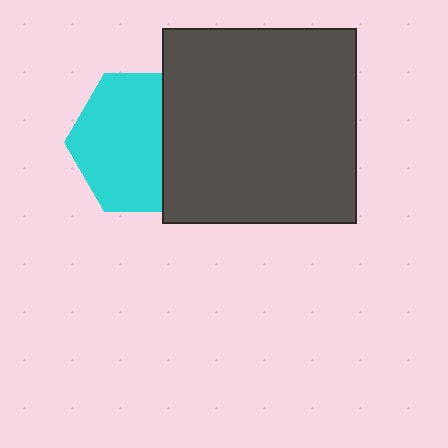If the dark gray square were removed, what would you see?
You would see the complete cyan hexagon.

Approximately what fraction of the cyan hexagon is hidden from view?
Roughly 35% of the cyan hexagon is hidden behind the dark gray square.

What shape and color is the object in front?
The object in front is a dark gray square.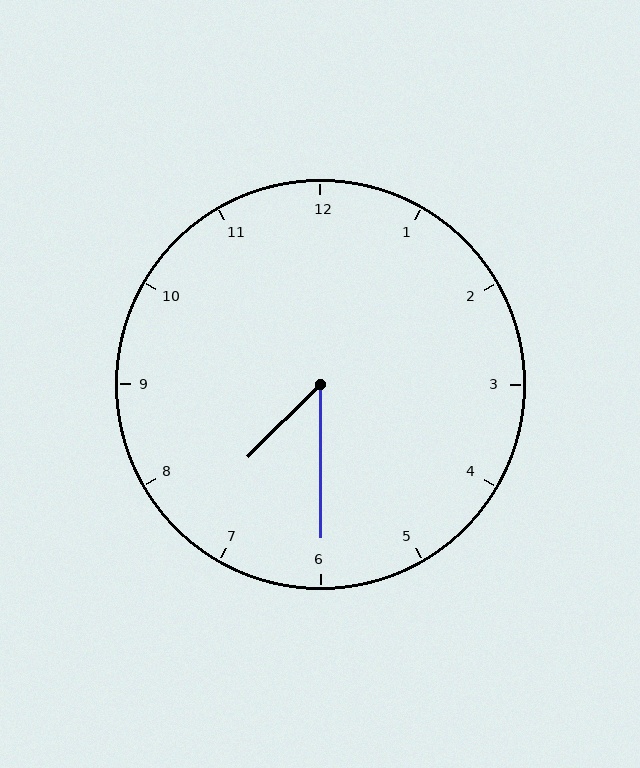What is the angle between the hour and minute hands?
Approximately 45 degrees.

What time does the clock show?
7:30.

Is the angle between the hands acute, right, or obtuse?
It is acute.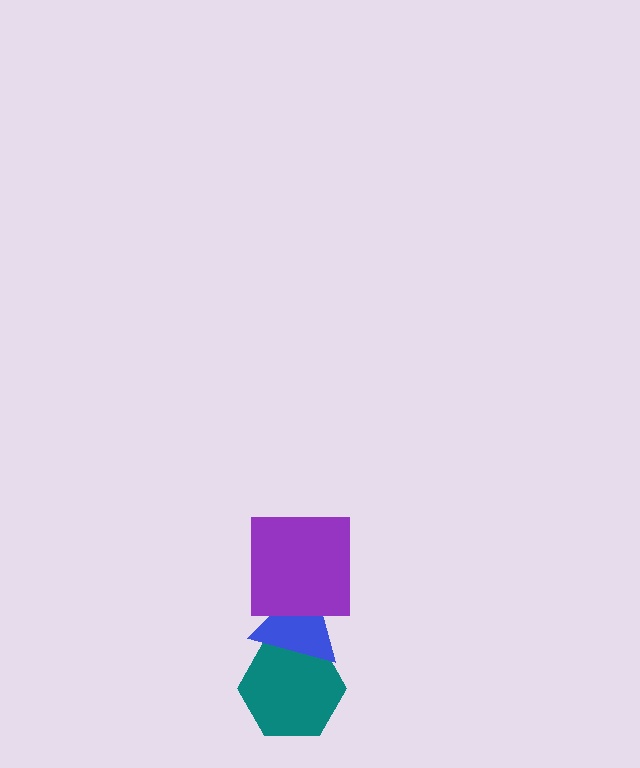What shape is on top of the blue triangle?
The purple square is on top of the blue triangle.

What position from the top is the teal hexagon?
The teal hexagon is 3rd from the top.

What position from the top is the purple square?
The purple square is 1st from the top.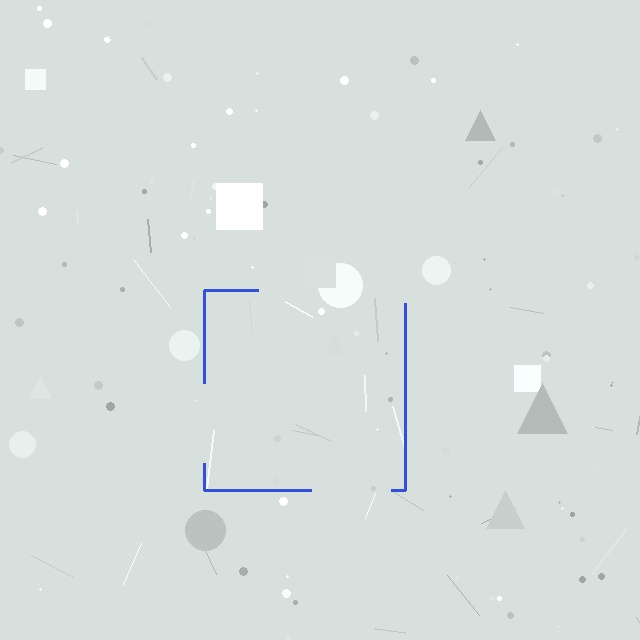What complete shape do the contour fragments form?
The contour fragments form a square.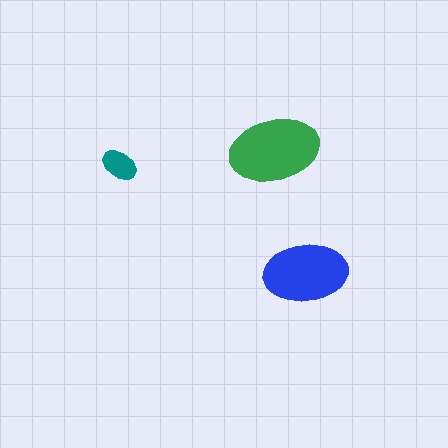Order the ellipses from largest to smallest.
the green one, the blue one, the teal one.